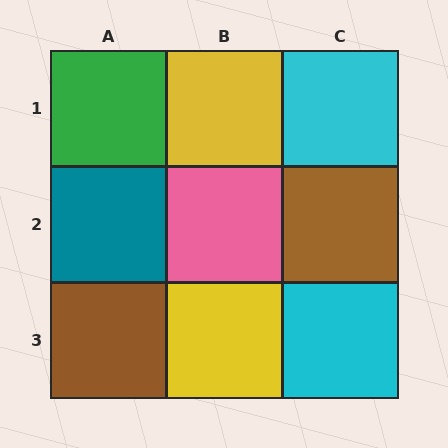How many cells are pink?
1 cell is pink.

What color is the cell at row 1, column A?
Green.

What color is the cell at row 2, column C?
Brown.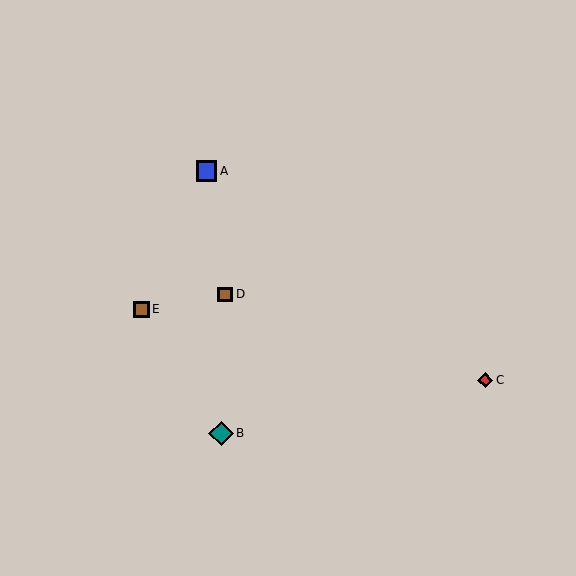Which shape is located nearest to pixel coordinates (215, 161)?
The blue square (labeled A) at (207, 171) is nearest to that location.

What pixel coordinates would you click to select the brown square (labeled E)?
Click at (142, 309) to select the brown square E.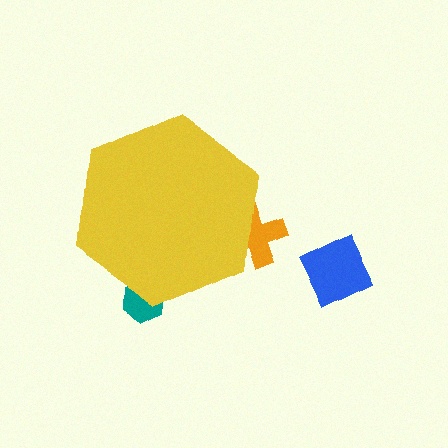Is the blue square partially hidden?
No, the blue square is fully visible.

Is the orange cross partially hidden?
Yes, the orange cross is partially hidden behind the yellow hexagon.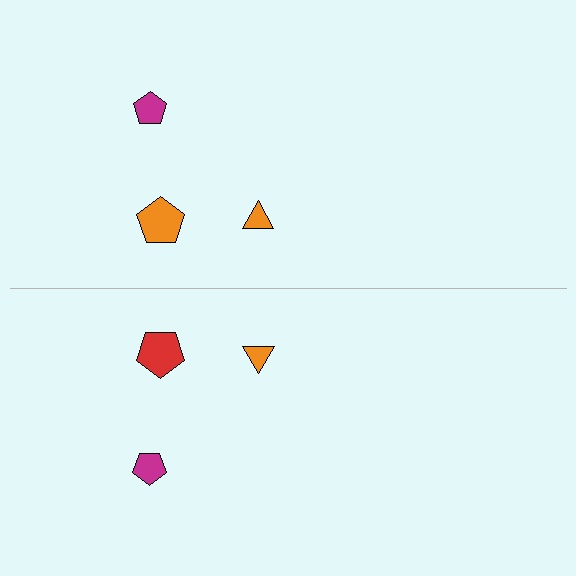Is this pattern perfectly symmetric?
No, the pattern is not perfectly symmetric. The red pentagon on the bottom side breaks the symmetry — its mirror counterpart is orange.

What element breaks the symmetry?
The red pentagon on the bottom side breaks the symmetry — its mirror counterpart is orange.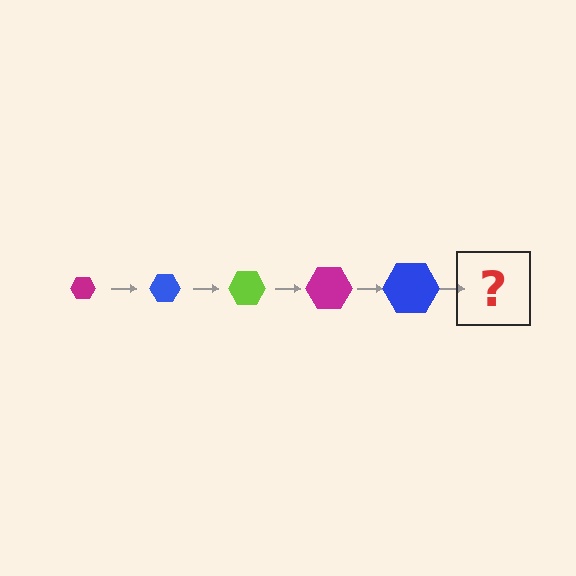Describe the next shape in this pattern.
It should be a lime hexagon, larger than the previous one.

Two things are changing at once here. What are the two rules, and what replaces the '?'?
The two rules are that the hexagon grows larger each step and the color cycles through magenta, blue, and lime. The '?' should be a lime hexagon, larger than the previous one.